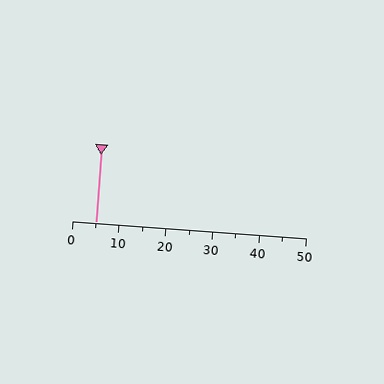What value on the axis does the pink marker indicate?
The marker indicates approximately 5.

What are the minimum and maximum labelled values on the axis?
The axis runs from 0 to 50.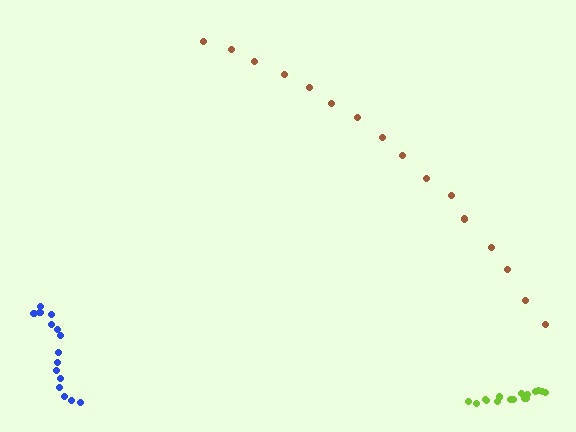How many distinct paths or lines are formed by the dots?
There are 3 distinct paths.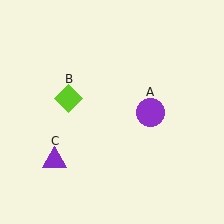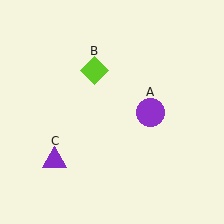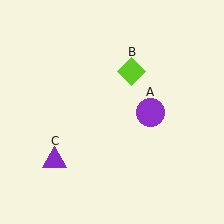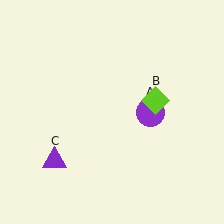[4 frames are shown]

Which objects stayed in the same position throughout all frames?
Purple circle (object A) and purple triangle (object C) remained stationary.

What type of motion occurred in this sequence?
The lime diamond (object B) rotated clockwise around the center of the scene.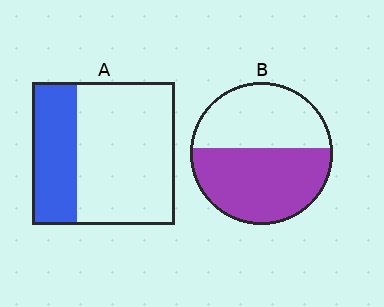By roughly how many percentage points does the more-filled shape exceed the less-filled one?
By roughly 25 percentage points (B over A).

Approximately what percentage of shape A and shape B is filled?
A is approximately 30% and B is approximately 55%.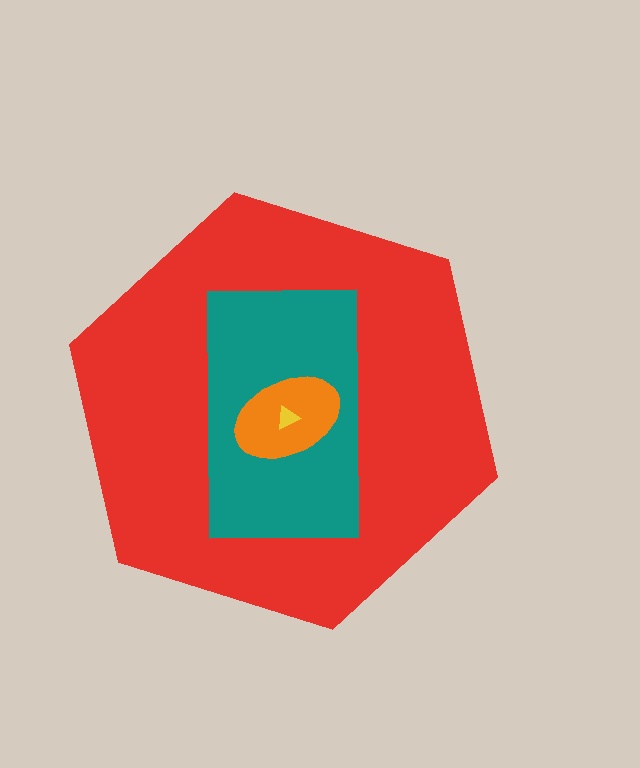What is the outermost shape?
The red hexagon.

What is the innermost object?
The yellow triangle.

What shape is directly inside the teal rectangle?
The orange ellipse.